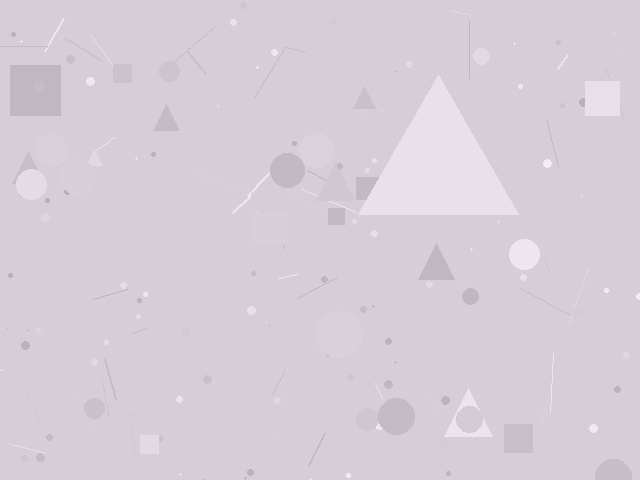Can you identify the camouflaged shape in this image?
The camouflaged shape is a triangle.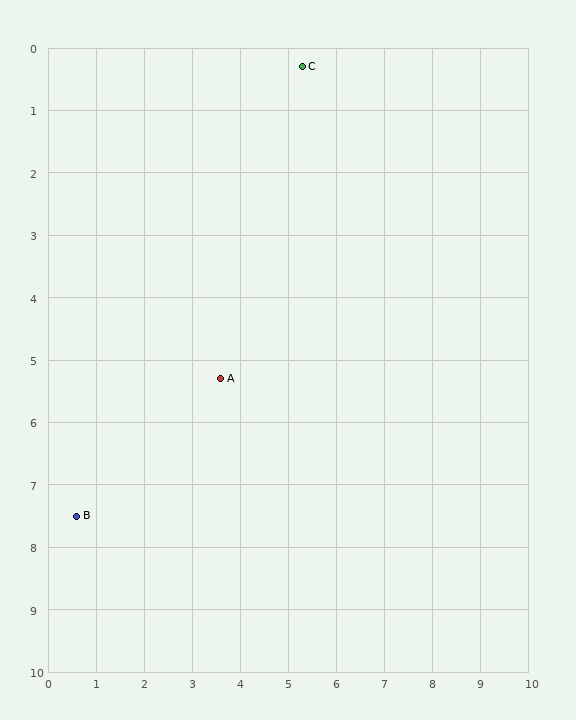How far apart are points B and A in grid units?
Points B and A are about 3.7 grid units apart.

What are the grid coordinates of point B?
Point B is at approximately (0.6, 7.5).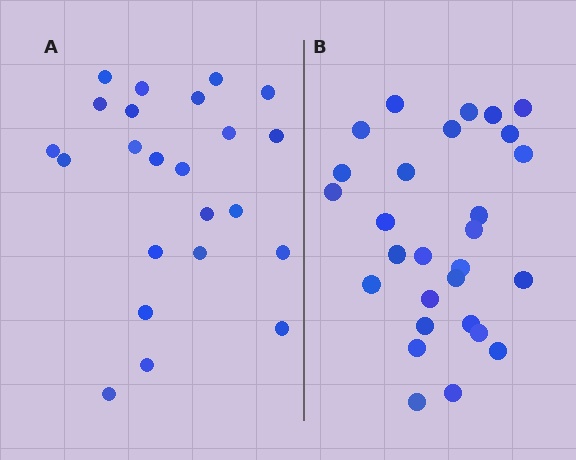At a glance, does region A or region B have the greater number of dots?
Region B (the right region) has more dots.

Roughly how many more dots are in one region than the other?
Region B has about 5 more dots than region A.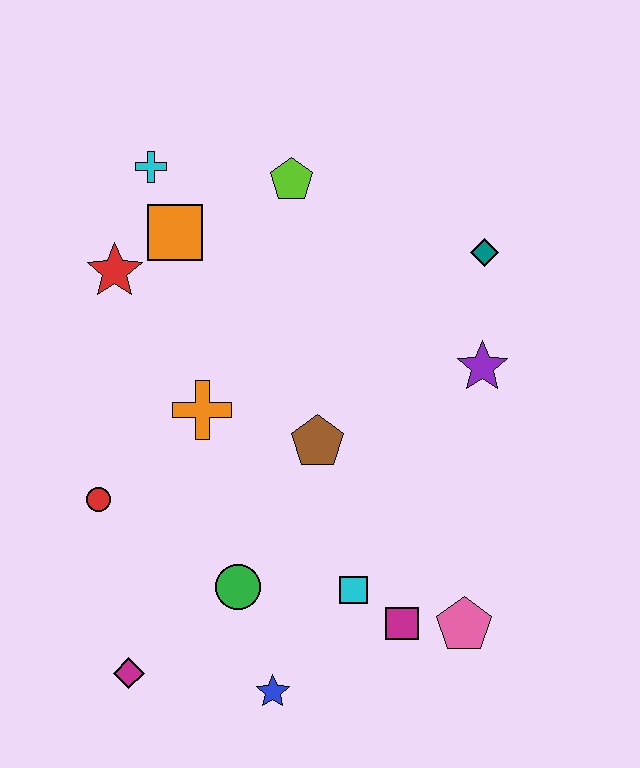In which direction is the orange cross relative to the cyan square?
The orange cross is above the cyan square.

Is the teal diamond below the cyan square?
No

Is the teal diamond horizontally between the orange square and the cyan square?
No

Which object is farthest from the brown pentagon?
The cyan cross is farthest from the brown pentagon.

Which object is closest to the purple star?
The teal diamond is closest to the purple star.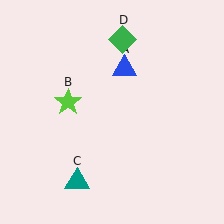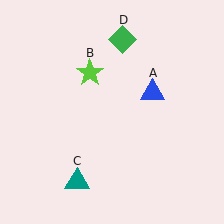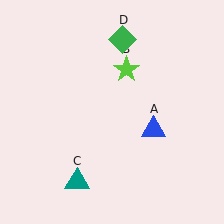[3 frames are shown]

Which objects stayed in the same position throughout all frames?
Teal triangle (object C) and green diamond (object D) remained stationary.